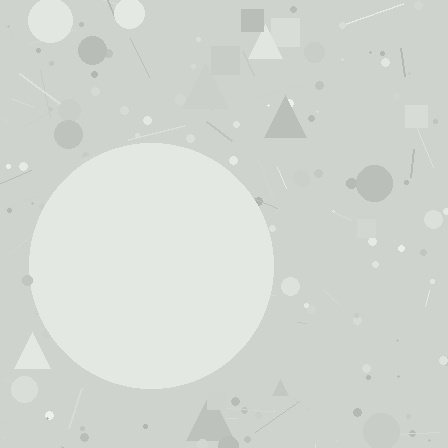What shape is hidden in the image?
A circle is hidden in the image.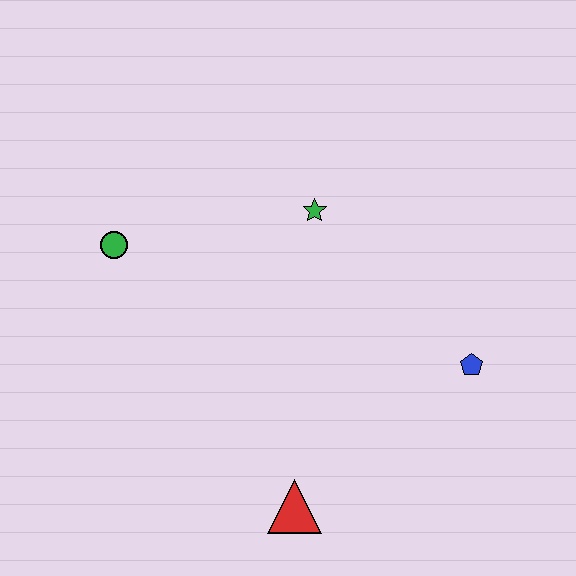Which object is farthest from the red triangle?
The green circle is farthest from the red triangle.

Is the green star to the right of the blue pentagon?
No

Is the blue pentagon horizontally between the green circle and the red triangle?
No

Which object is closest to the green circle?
The green star is closest to the green circle.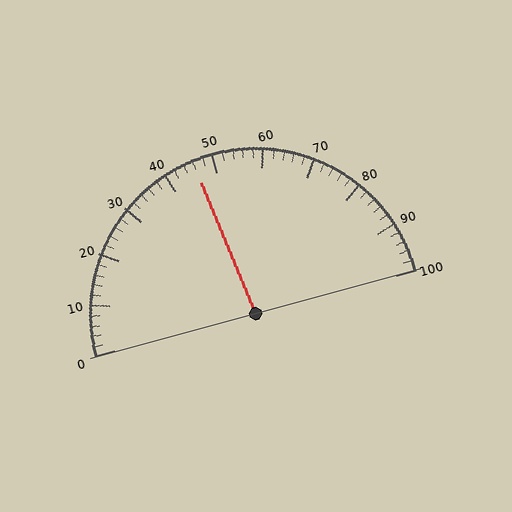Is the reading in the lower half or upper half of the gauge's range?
The reading is in the lower half of the range (0 to 100).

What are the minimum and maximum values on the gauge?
The gauge ranges from 0 to 100.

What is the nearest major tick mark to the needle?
The nearest major tick mark is 50.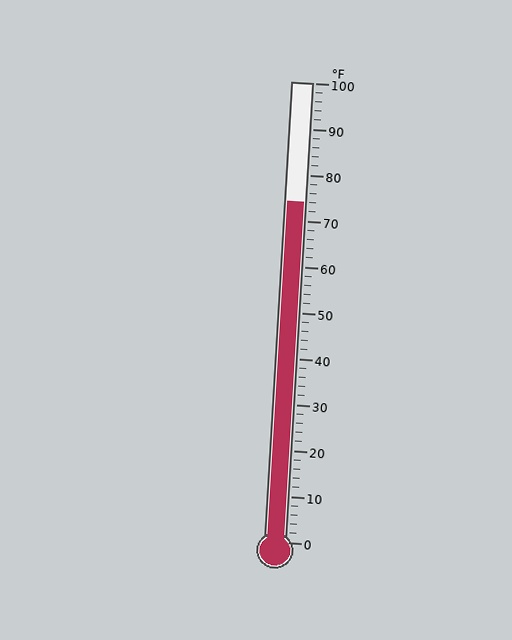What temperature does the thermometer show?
The thermometer shows approximately 74°F.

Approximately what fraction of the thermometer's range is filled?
The thermometer is filled to approximately 75% of its range.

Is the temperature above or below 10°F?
The temperature is above 10°F.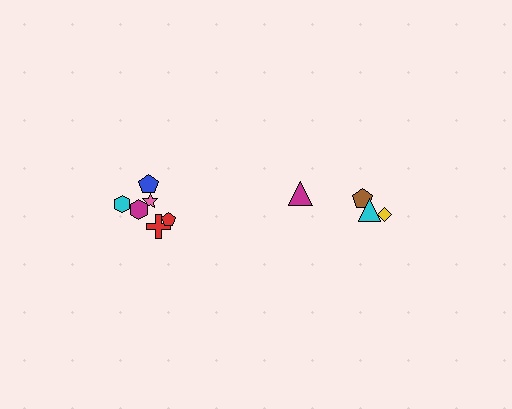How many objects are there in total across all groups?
There are 10 objects.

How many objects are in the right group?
There are 4 objects.